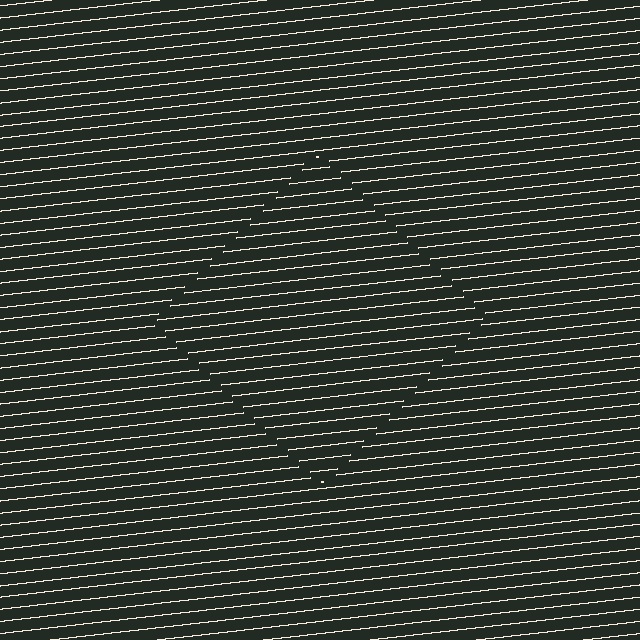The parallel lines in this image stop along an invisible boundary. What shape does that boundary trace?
An illusory square. The interior of the shape contains the same grating, shifted by half a period — the contour is defined by the phase discontinuity where line-ends from the inner and outer gratings abut.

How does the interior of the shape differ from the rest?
The interior of the shape contains the same grating, shifted by half a period — the contour is defined by the phase discontinuity where line-ends from the inner and outer gratings abut.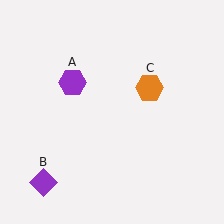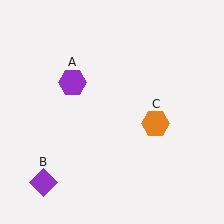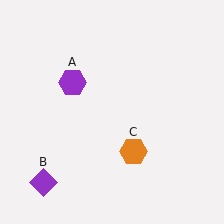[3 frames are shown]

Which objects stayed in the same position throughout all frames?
Purple hexagon (object A) and purple diamond (object B) remained stationary.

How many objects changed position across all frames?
1 object changed position: orange hexagon (object C).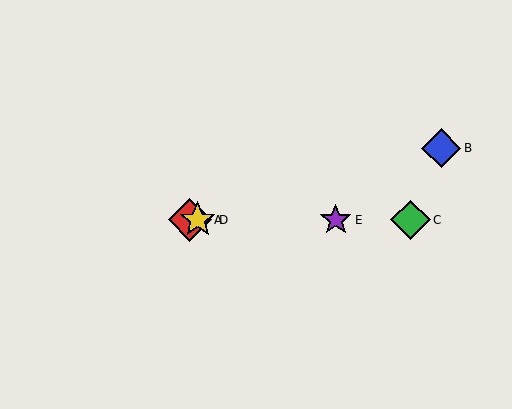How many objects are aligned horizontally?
4 objects (A, C, D, E) are aligned horizontally.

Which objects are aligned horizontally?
Objects A, C, D, E are aligned horizontally.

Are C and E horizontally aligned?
Yes, both are at y≈220.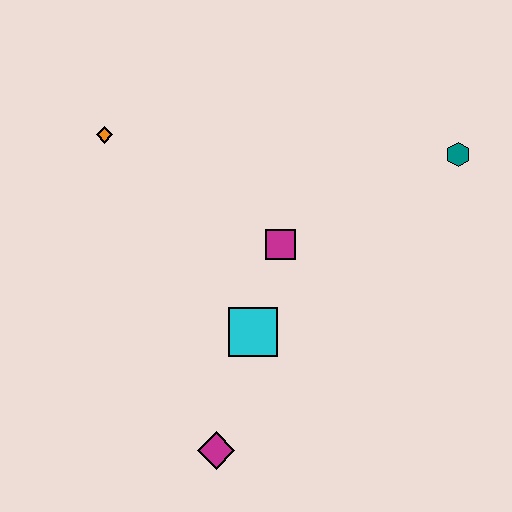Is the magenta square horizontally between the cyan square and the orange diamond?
No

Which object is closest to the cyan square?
The magenta square is closest to the cyan square.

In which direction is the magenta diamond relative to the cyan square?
The magenta diamond is below the cyan square.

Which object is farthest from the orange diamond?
The teal hexagon is farthest from the orange diamond.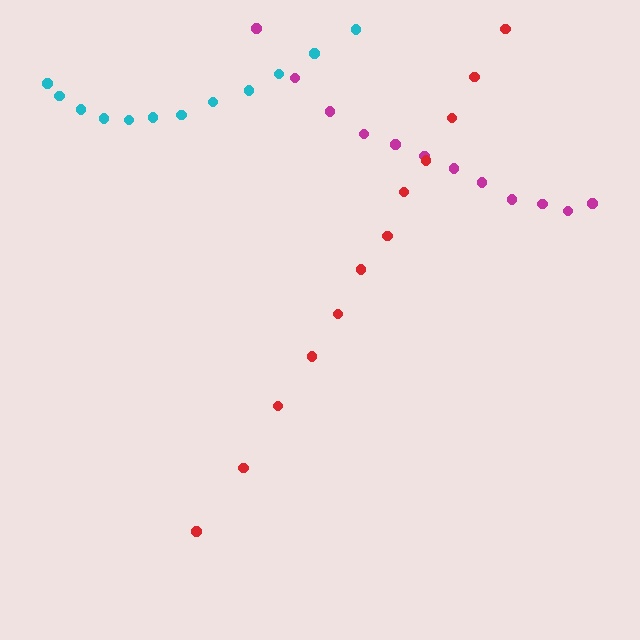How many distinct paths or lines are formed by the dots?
There are 3 distinct paths.